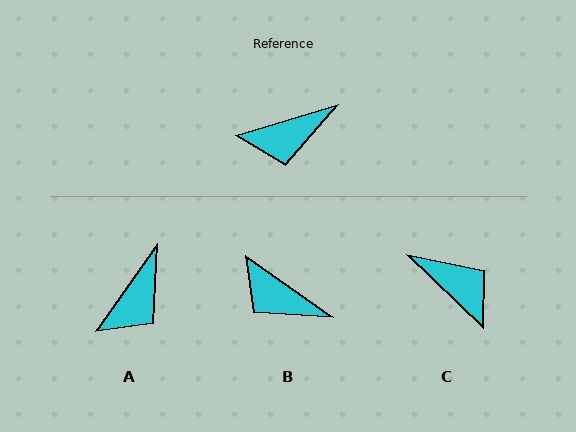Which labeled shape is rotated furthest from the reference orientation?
C, about 119 degrees away.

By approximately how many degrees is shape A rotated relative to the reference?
Approximately 38 degrees counter-clockwise.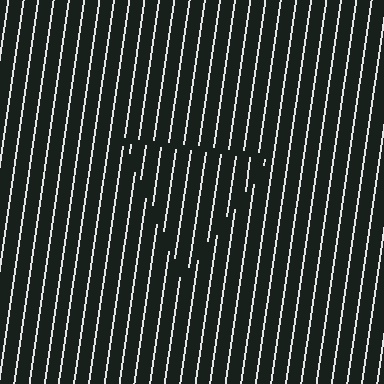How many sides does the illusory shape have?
3 sides — the line-ends trace a triangle.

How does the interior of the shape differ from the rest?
The interior of the shape contains the same grating, shifted by half a period — the contour is defined by the phase discontinuity where line-ends from the inner and outer gratings abut.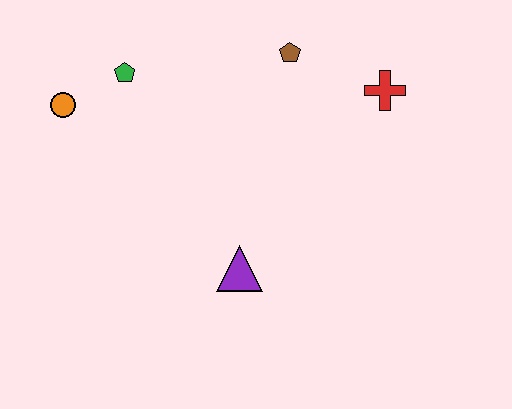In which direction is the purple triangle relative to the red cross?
The purple triangle is below the red cross.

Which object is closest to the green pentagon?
The orange circle is closest to the green pentagon.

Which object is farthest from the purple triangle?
The orange circle is farthest from the purple triangle.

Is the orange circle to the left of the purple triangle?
Yes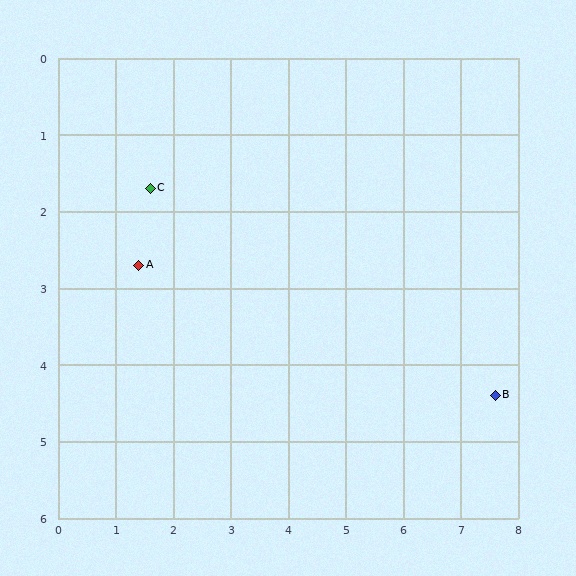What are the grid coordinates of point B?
Point B is at approximately (7.6, 4.4).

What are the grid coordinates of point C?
Point C is at approximately (1.6, 1.7).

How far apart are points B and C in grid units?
Points B and C are about 6.6 grid units apart.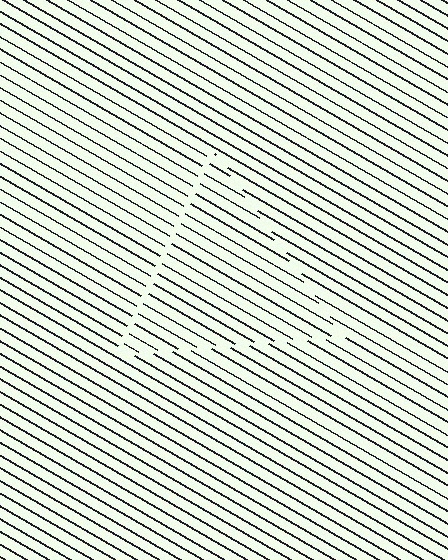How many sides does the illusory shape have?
3 sides — the line-ends trace a triangle.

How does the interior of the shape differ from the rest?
The interior of the shape contains the same grating, shifted by half a period — the contour is defined by the phase discontinuity where line-ends from the inner and outer gratings abut.